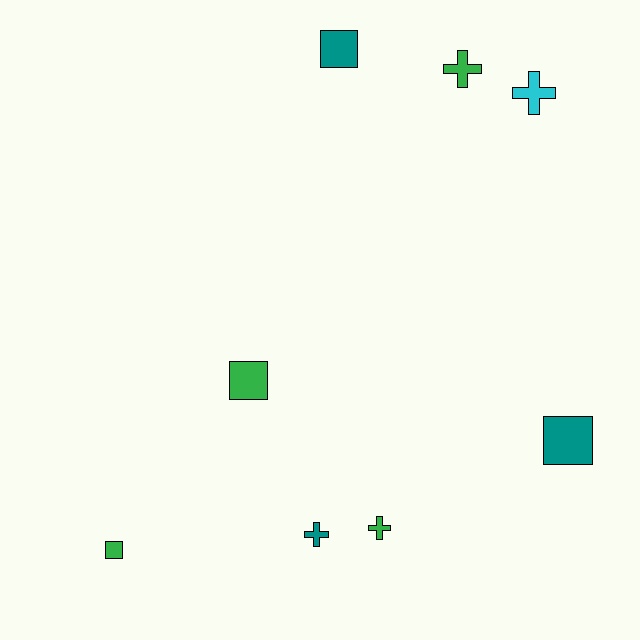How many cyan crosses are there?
There is 1 cyan cross.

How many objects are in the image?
There are 8 objects.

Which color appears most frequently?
Green, with 4 objects.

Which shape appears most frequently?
Cross, with 4 objects.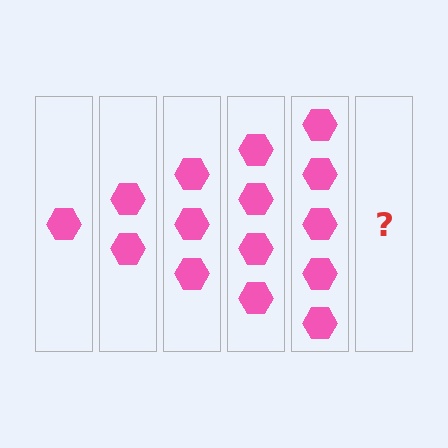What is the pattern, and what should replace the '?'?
The pattern is that each step adds one more hexagon. The '?' should be 6 hexagons.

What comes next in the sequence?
The next element should be 6 hexagons.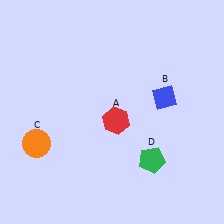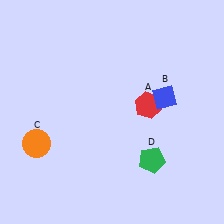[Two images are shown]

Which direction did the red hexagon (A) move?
The red hexagon (A) moved right.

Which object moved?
The red hexagon (A) moved right.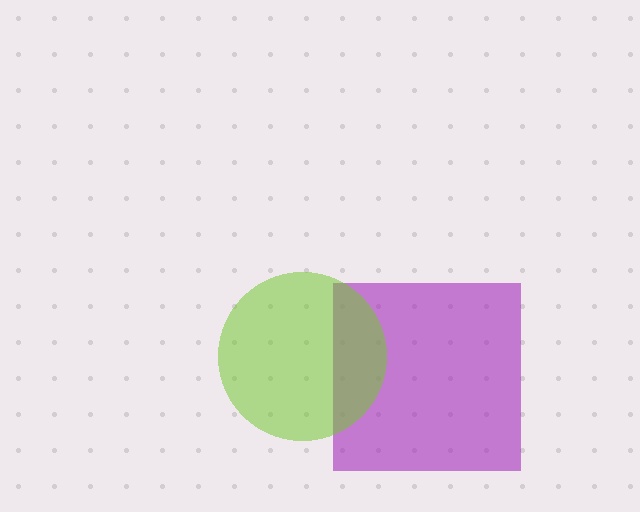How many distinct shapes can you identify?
There are 2 distinct shapes: a purple square, a lime circle.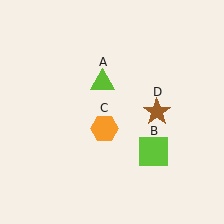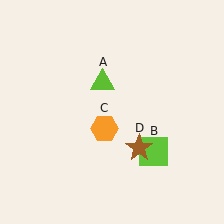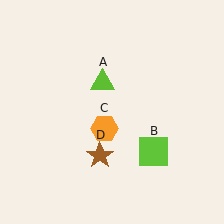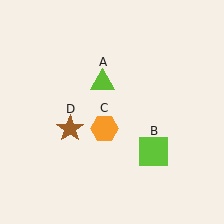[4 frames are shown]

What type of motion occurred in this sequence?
The brown star (object D) rotated clockwise around the center of the scene.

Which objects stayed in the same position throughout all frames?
Lime triangle (object A) and lime square (object B) and orange hexagon (object C) remained stationary.